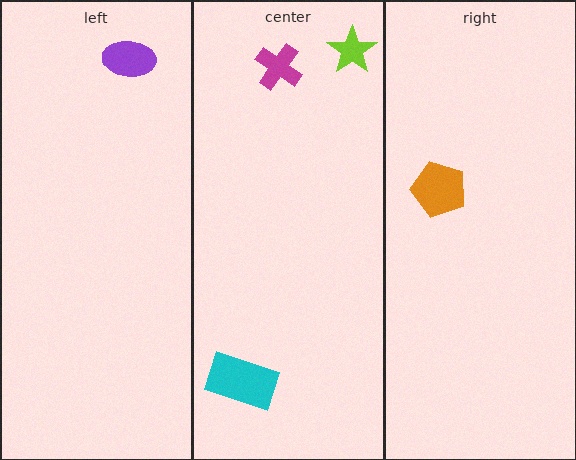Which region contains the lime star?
The center region.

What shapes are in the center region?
The magenta cross, the cyan rectangle, the lime star.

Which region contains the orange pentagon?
The right region.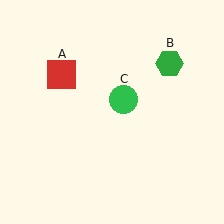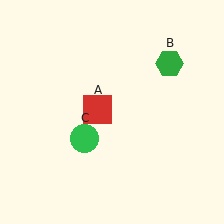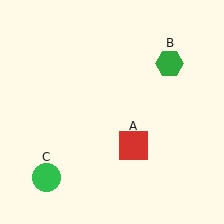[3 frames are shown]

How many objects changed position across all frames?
2 objects changed position: red square (object A), green circle (object C).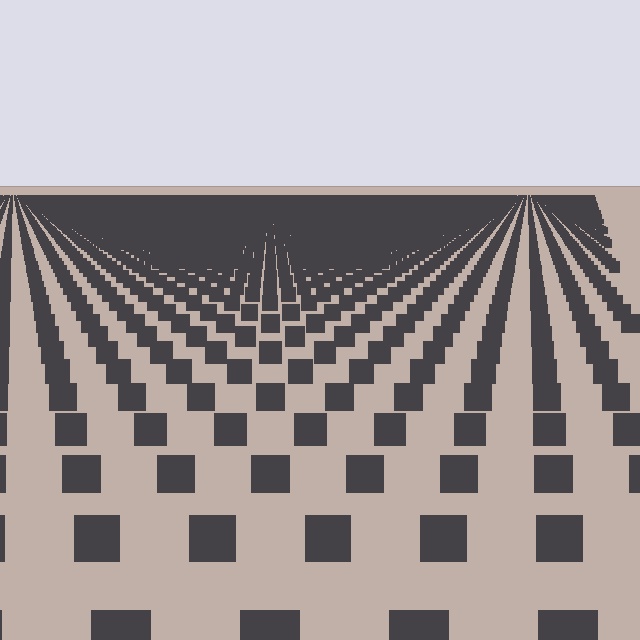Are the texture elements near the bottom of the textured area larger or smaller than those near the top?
Larger. Near the bottom, elements are closer to the viewer and appear at a bigger on-screen size.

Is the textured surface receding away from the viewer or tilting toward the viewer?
The surface is receding away from the viewer. Texture elements get smaller and denser toward the top.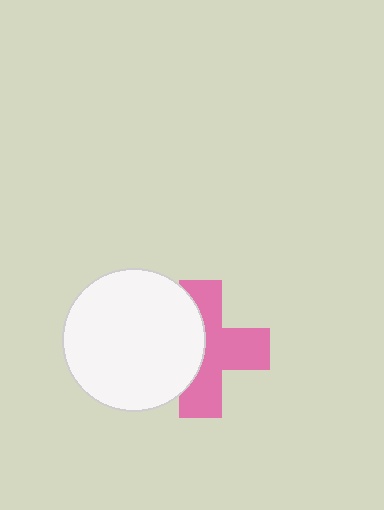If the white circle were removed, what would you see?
You would see the complete pink cross.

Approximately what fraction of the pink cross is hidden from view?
Roughly 41% of the pink cross is hidden behind the white circle.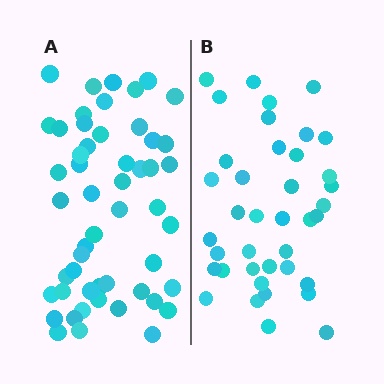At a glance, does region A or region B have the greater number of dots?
Region A (the left region) has more dots.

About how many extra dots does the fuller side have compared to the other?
Region A has approximately 15 more dots than region B.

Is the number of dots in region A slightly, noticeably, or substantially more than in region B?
Region A has noticeably more, but not dramatically so. The ratio is roughly 1.3 to 1.